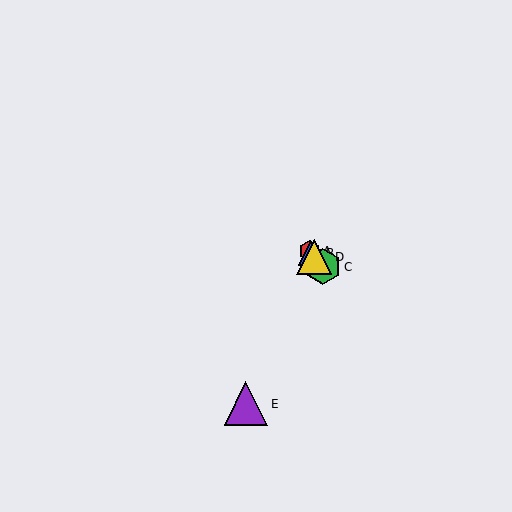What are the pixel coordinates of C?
Object C is at (323, 267).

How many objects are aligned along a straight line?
4 objects (A, B, C, D) are aligned along a straight line.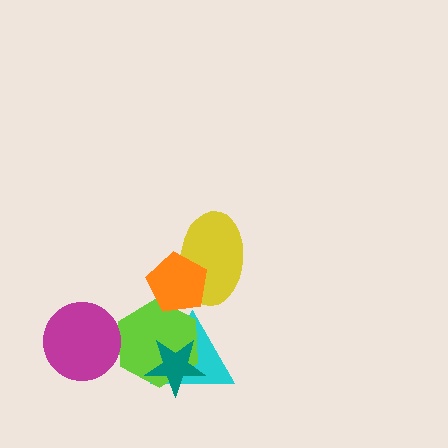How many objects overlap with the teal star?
2 objects overlap with the teal star.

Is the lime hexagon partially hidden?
Yes, it is partially covered by another shape.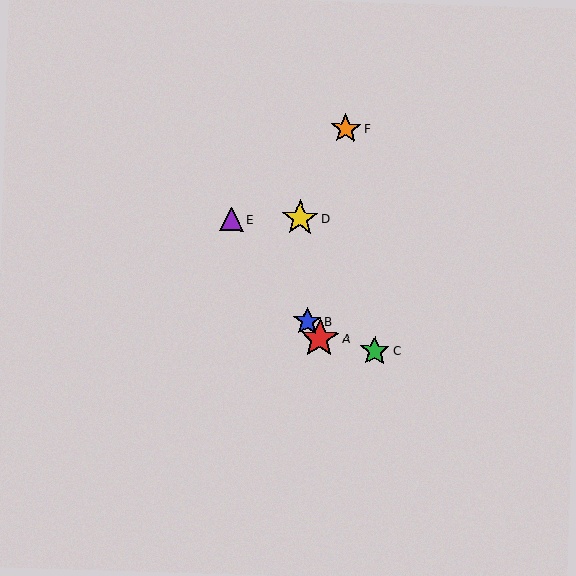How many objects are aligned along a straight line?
3 objects (A, B, E) are aligned along a straight line.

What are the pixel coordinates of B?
Object B is at (307, 322).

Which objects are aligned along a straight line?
Objects A, B, E are aligned along a straight line.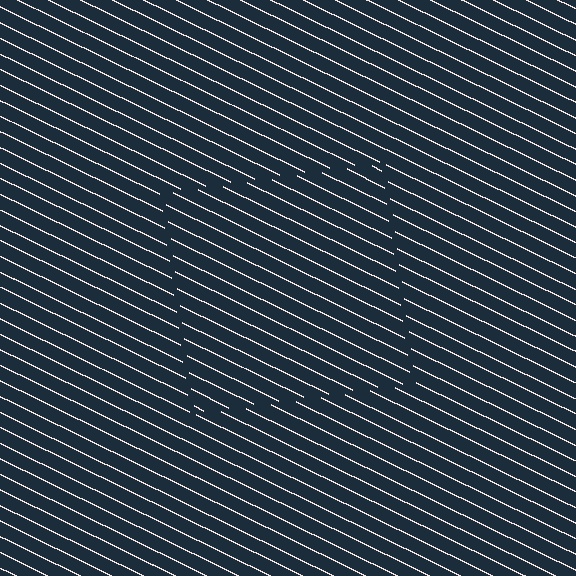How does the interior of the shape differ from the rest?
The interior of the shape contains the same grating, shifted by half a period — the contour is defined by the phase discontinuity where line-ends from the inner and outer gratings abut.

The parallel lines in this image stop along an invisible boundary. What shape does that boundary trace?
An illusory square. The interior of the shape contains the same grating, shifted by half a period — the contour is defined by the phase discontinuity where line-ends from the inner and outer gratings abut.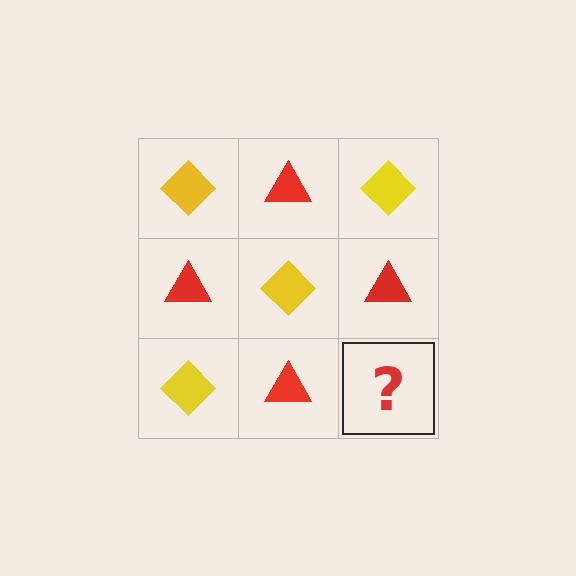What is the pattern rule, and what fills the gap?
The rule is that it alternates yellow diamond and red triangle in a checkerboard pattern. The gap should be filled with a yellow diamond.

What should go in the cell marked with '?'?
The missing cell should contain a yellow diamond.